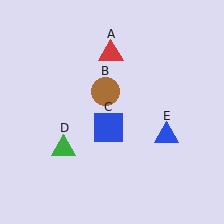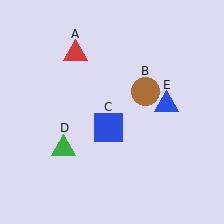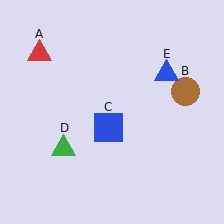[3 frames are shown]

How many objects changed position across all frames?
3 objects changed position: red triangle (object A), brown circle (object B), blue triangle (object E).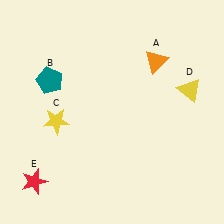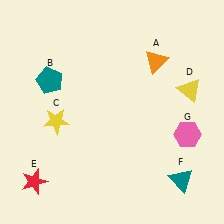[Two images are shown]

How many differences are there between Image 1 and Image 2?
There are 2 differences between the two images.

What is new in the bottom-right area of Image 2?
A pink hexagon (G) was added in the bottom-right area of Image 2.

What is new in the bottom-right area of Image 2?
A teal triangle (F) was added in the bottom-right area of Image 2.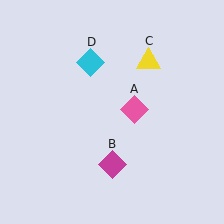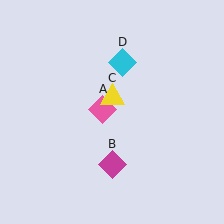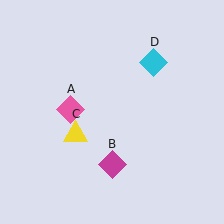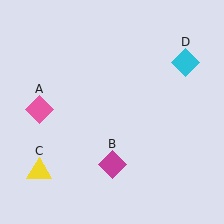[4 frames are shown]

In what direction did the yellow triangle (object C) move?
The yellow triangle (object C) moved down and to the left.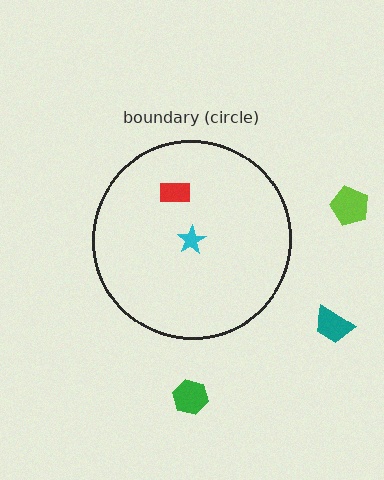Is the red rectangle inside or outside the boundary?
Inside.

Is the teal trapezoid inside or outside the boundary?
Outside.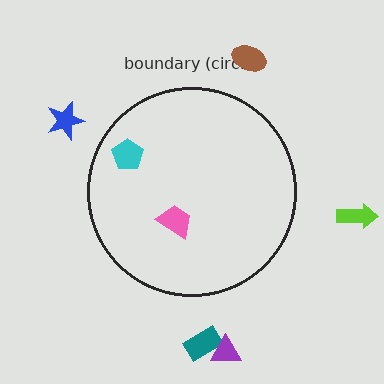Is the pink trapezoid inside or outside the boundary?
Inside.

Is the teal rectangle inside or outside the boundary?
Outside.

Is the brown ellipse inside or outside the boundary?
Outside.